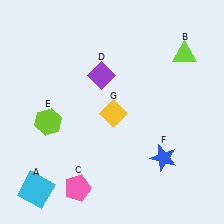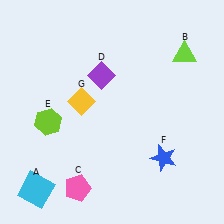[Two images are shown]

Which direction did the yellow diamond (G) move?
The yellow diamond (G) moved left.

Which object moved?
The yellow diamond (G) moved left.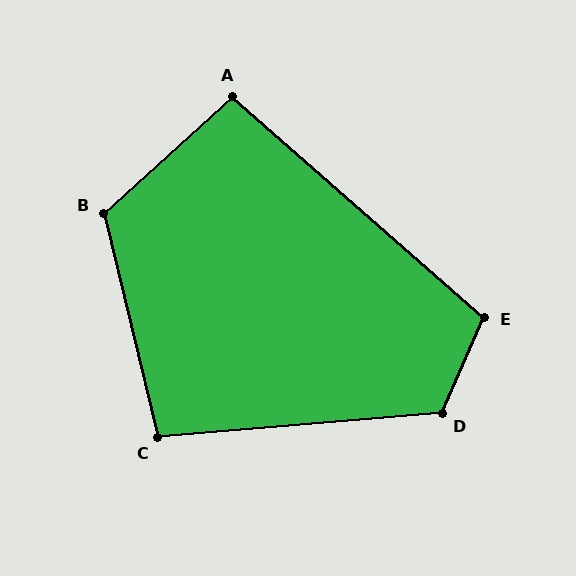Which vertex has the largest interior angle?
B, at approximately 119 degrees.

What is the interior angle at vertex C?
Approximately 99 degrees (obtuse).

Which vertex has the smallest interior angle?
A, at approximately 97 degrees.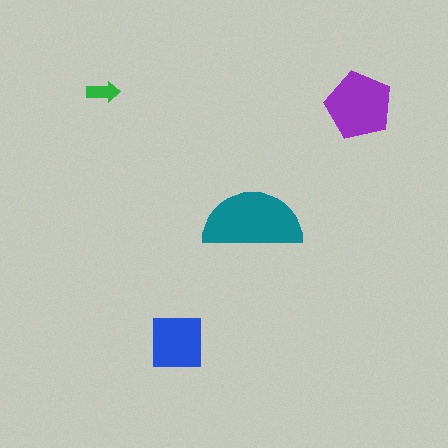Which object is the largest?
The teal semicircle.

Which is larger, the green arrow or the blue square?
The blue square.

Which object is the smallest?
The green arrow.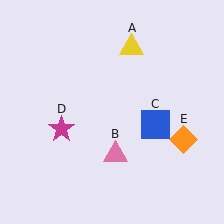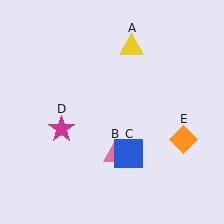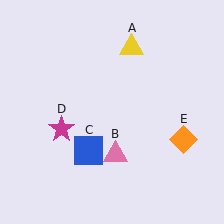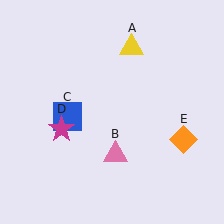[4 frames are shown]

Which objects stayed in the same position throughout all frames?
Yellow triangle (object A) and pink triangle (object B) and magenta star (object D) and orange diamond (object E) remained stationary.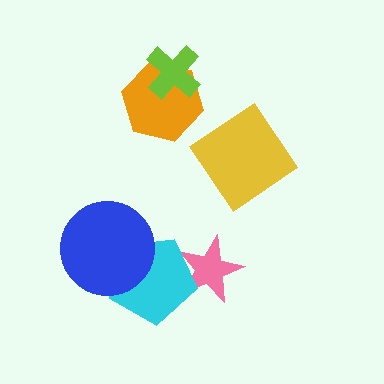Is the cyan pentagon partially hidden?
Yes, it is partially covered by another shape.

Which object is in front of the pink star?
The cyan pentagon is in front of the pink star.